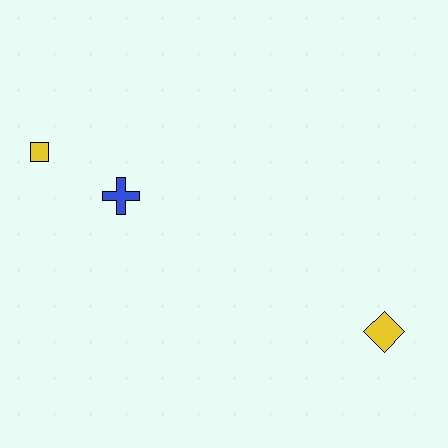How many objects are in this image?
There are 3 objects.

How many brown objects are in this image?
There are no brown objects.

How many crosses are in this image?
There is 1 cross.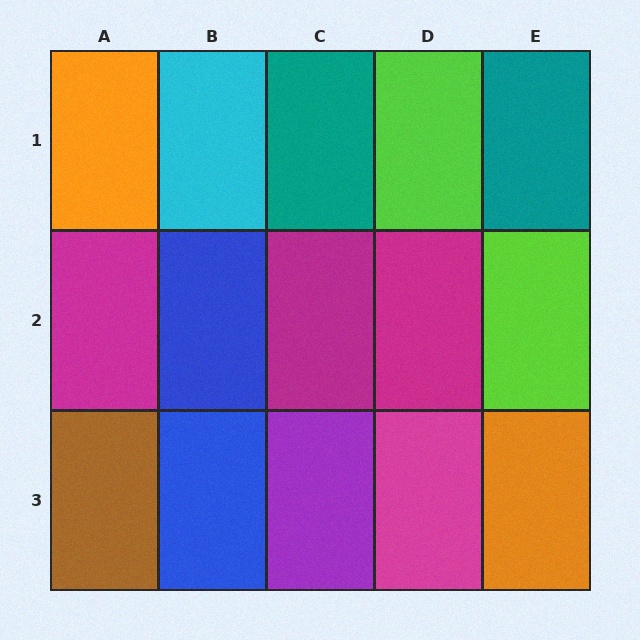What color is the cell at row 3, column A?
Brown.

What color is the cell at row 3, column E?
Orange.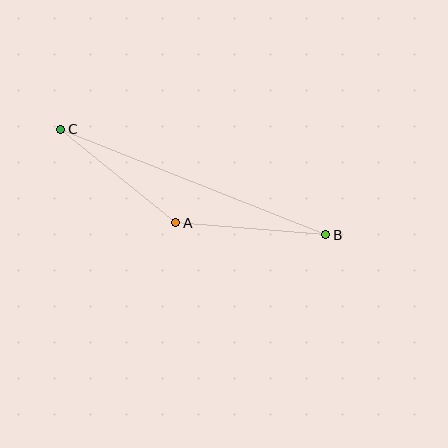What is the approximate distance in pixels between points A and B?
The distance between A and B is approximately 150 pixels.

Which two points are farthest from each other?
Points B and C are farthest from each other.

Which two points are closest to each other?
Points A and C are closest to each other.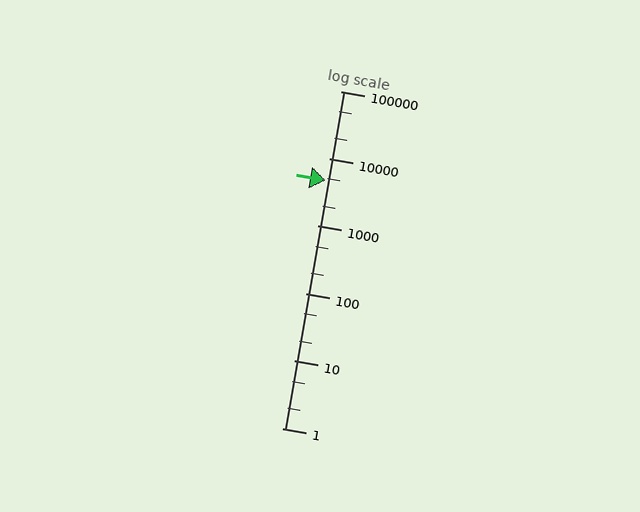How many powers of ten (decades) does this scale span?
The scale spans 5 decades, from 1 to 100000.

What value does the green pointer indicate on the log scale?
The pointer indicates approximately 4700.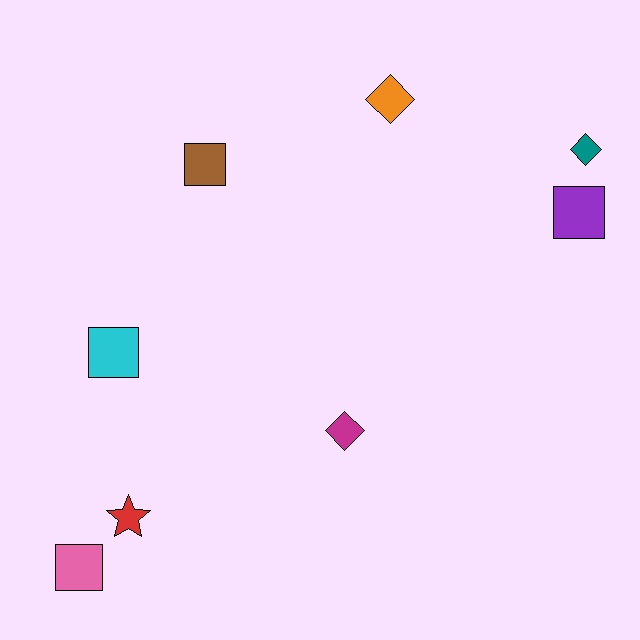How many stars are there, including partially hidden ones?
There is 1 star.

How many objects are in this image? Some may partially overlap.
There are 8 objects.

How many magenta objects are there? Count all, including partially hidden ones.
There is 1 magenta object.